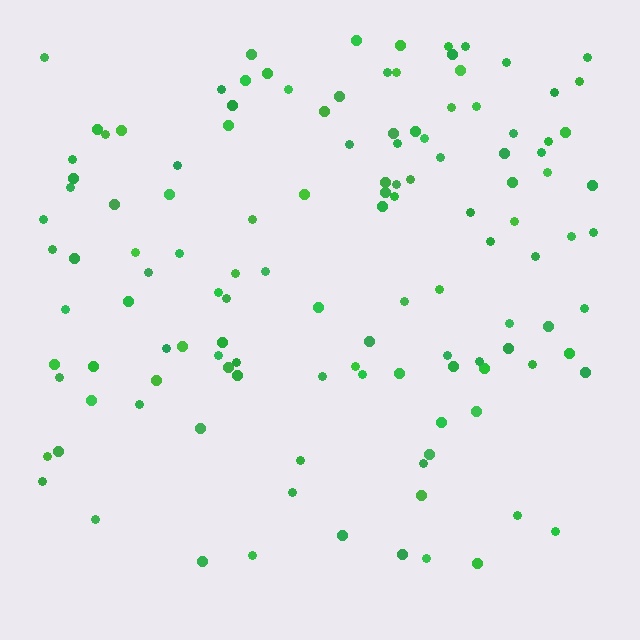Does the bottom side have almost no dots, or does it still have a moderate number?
Still a moderate number, just noticeably fewer than the top.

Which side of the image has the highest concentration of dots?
The top.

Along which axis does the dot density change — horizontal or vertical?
Vertical.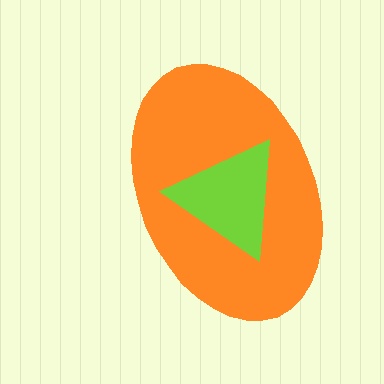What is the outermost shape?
The orange ellipse.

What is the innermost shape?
The lime triangle.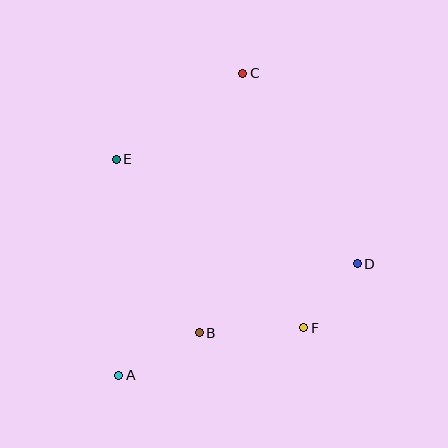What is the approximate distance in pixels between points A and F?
The distance between A and F is approximately 191 pixels.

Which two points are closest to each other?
Points D and F are closest to each other.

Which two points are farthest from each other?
Points A and C are farthest from each other.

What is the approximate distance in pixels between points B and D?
The distance between B and D is approximately 172 pixels.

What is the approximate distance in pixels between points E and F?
The distance between E and F is approximately 252 pixels.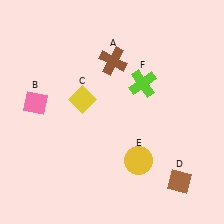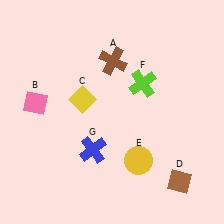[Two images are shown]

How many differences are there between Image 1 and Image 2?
There is 1 difference between the two images.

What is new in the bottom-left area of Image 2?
A blue cross (G) was added in the bottom-left area of Image 2.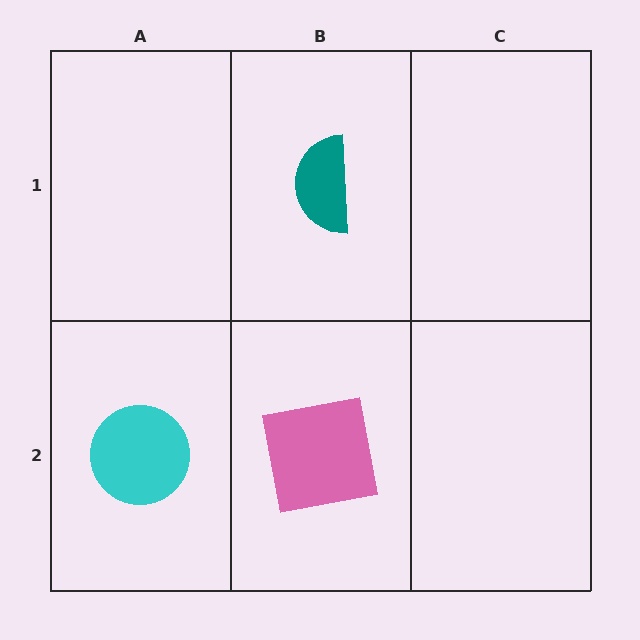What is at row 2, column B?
A pink square.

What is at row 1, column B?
A teal semicircle.